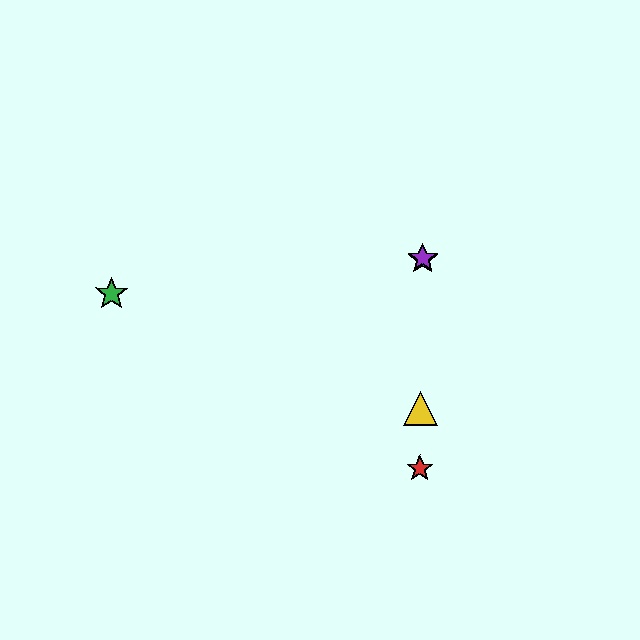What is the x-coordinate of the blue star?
The blue star is at x≈423.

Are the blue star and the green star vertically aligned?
No, the blue star is at x≈423 and the green star is at x≈112.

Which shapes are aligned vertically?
The red star, the blue star, the yellow triangle, the purple star are aligned vertically.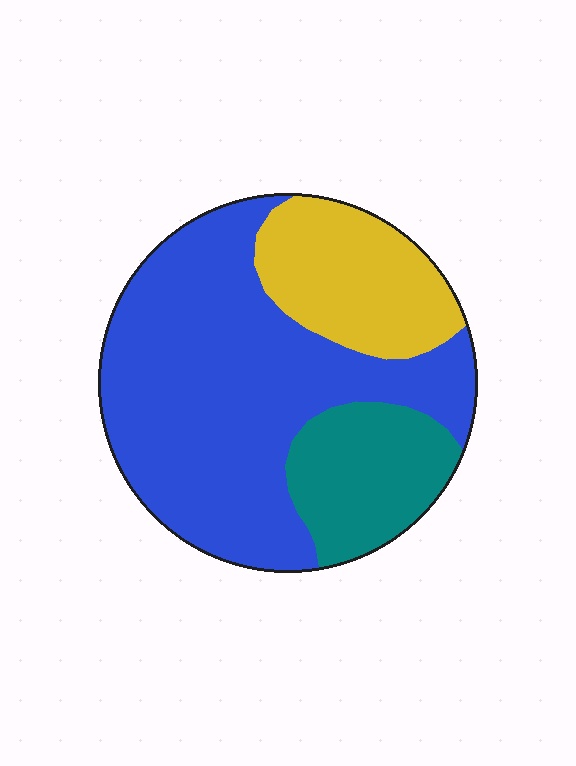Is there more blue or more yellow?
Blue.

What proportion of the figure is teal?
Teal covers roughly 20% of the figure.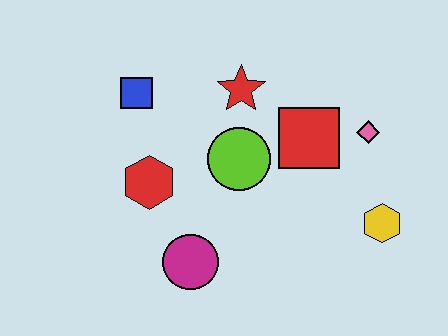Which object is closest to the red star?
The lime circle is closest to the red star.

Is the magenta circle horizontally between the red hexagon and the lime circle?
Yes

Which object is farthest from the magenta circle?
The pink diamond is farthest from the magenta circle.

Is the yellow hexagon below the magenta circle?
No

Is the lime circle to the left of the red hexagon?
No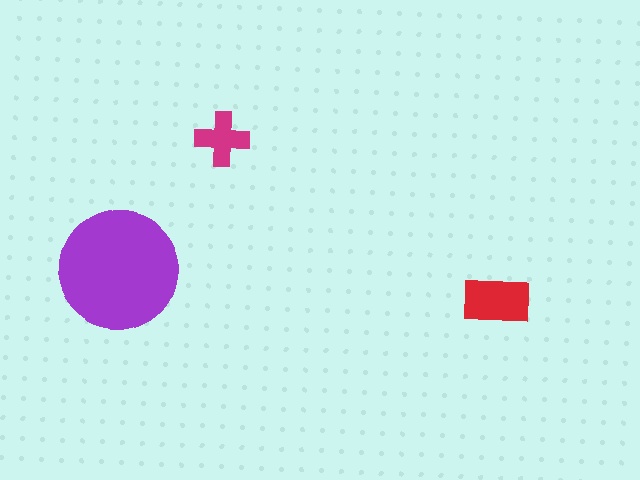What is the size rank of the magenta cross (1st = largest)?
3rd.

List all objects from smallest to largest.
The magenta cross, the red rectangle, the purple circle.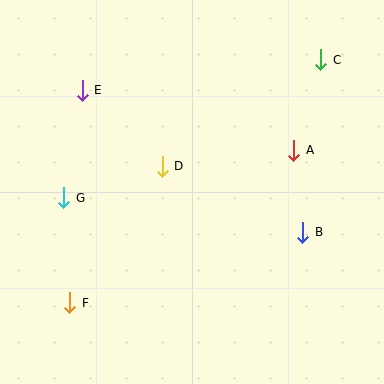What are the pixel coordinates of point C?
Point C is at (321, 60).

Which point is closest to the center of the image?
Point D at (162, 166) is closest to the center.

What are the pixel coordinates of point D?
Point D is at (162, 166).